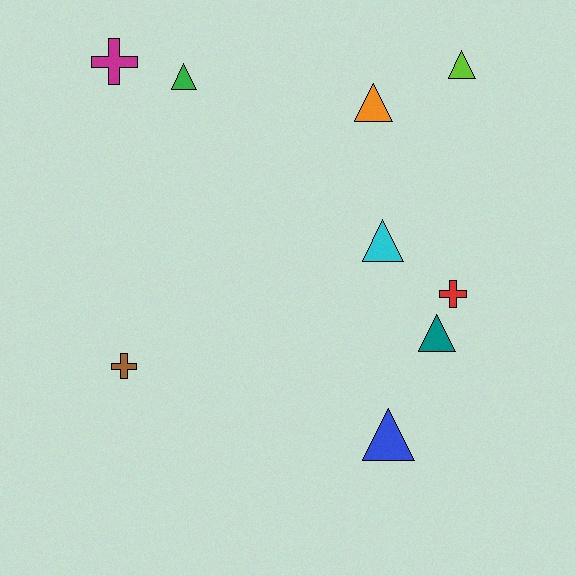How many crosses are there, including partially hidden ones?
There are 3 crosses.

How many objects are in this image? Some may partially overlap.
There are 9 objects.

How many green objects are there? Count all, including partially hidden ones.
There is 1 green object.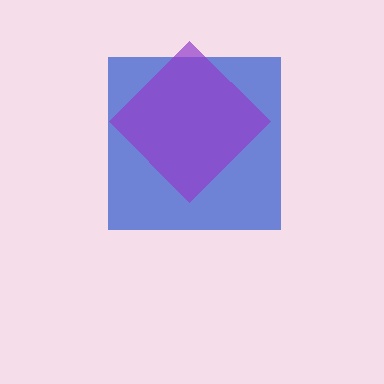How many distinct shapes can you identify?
There are 2 distinct shapes: a blue square, a purple diamond.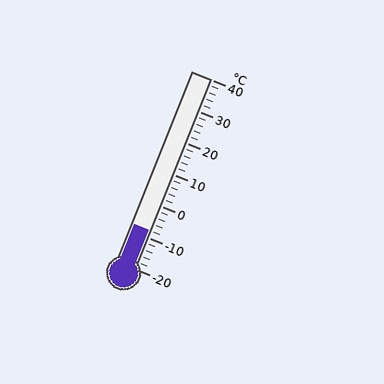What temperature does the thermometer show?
The thermometer shows approximately -8°C.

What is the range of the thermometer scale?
The thermometer scale ranges from -20°C to 40°C.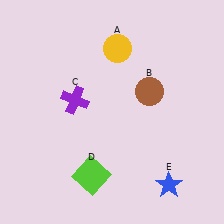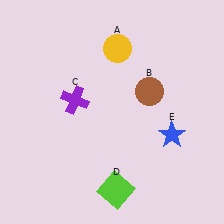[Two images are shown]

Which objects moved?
The objects that moved are: the lime square (D), the blue star (E).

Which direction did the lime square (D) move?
The lime square (D) moved right.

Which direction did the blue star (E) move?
The blue star (E) moved up.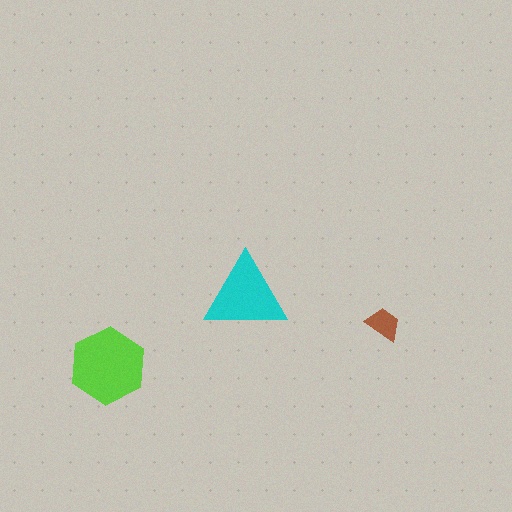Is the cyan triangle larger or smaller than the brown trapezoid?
Larger.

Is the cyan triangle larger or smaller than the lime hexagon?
Smaller.